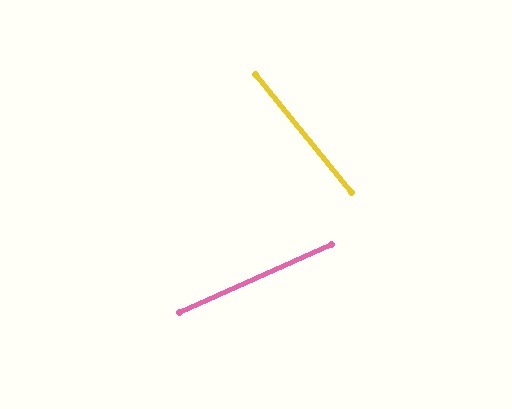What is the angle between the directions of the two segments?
Approximately 75 degrees.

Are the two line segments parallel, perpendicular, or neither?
Neither parallel nor perpendicular — they differ by about 75°.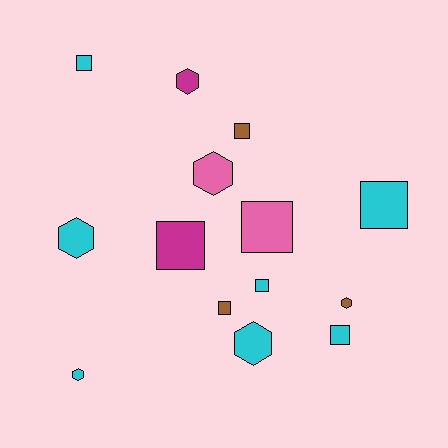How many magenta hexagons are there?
There is 1 magenta hexagon.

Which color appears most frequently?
Cyan, with 7 objects.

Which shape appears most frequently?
Square, with 8 objects.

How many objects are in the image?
There are 14 objects.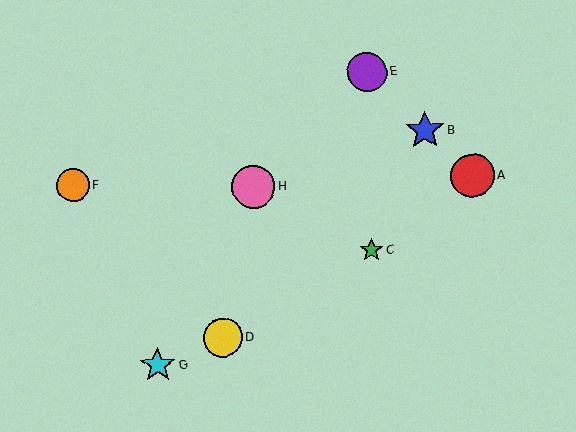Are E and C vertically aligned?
Yes, both are at x≈367.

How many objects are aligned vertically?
2 objects (C, E) are aligned vertically.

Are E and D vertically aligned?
No, E is at x≈367 and D is at x≈223.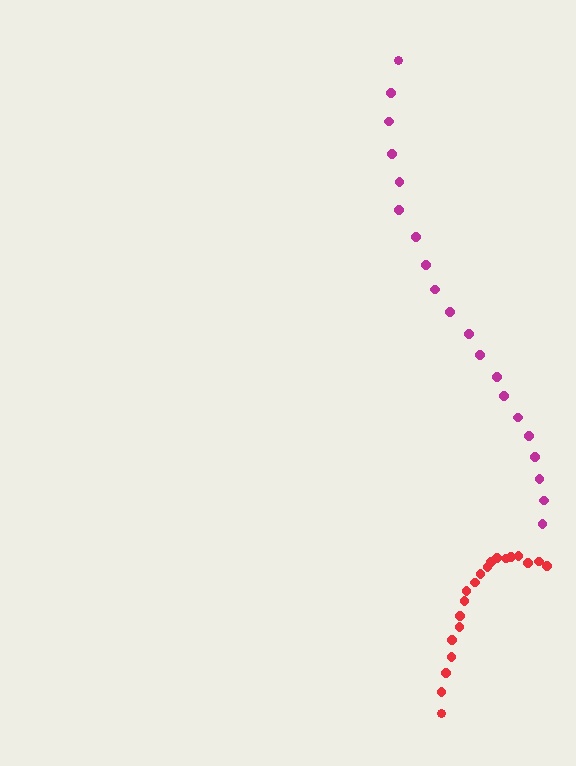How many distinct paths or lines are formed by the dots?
There are 2 distinct paths.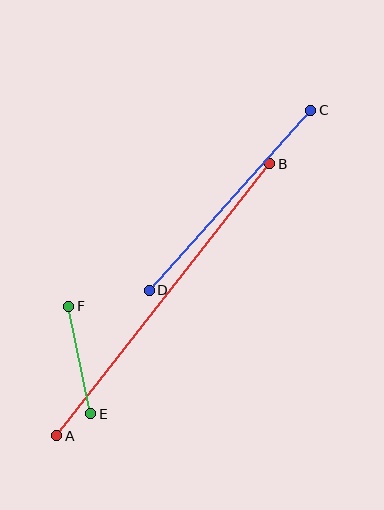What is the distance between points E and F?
The distance is approximately 110 pixels.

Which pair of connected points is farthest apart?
Points A and B are farthest apart.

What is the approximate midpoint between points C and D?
The midpoint is at approximately (230, 200) pixels.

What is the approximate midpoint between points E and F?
The midpoint is at approximately (80, 360) pixels.